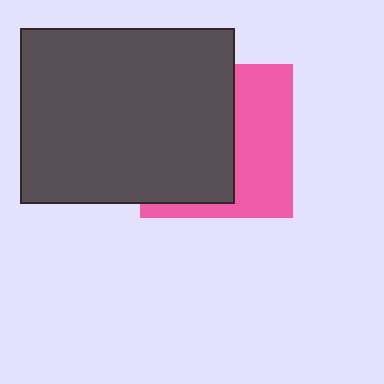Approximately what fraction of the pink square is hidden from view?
Roughly 57% of the pink square is hidden behind the dark gray rectangle.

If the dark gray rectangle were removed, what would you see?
You would see the complete pink square.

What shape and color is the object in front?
The object in front is a dark gray rectangle.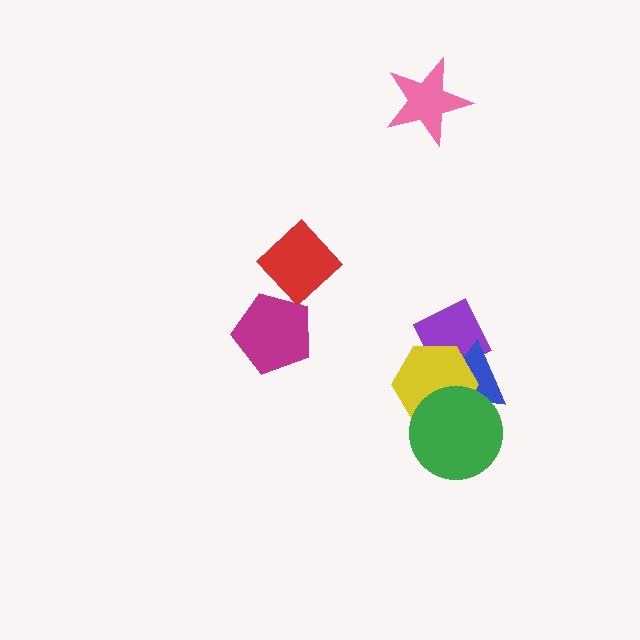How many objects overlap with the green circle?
2 objects overlap with the green circle.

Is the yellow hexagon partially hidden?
Yes, it is partially covered by another shape.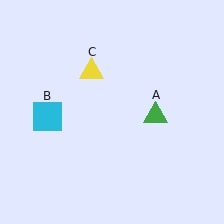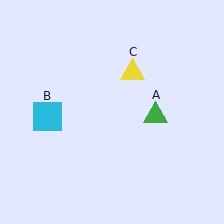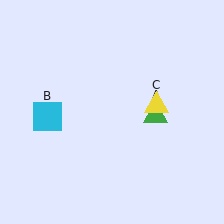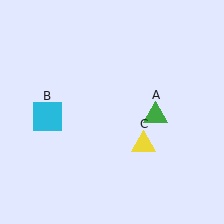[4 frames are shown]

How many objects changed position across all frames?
1 object changed position: yellow triangle (object C).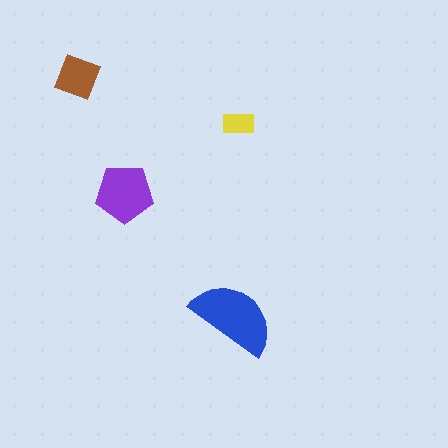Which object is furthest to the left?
The brown diamond is leftmost.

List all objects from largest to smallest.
The blue semicircle, the purple pentagon, the brown diamond, the yellow rectangle.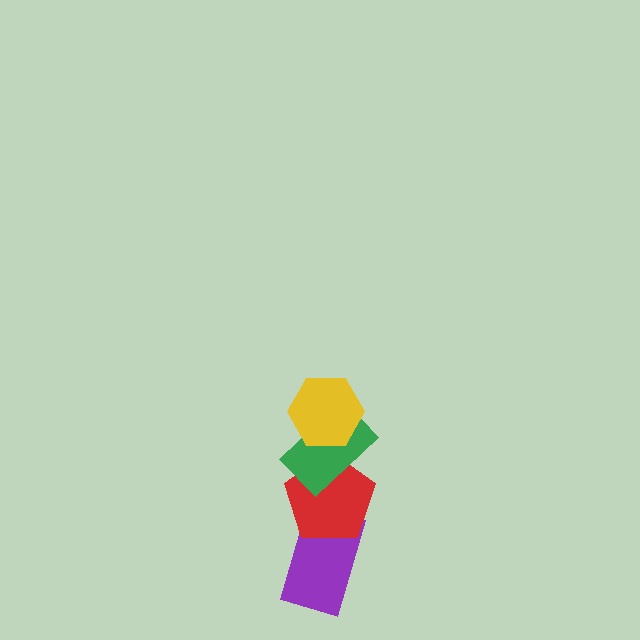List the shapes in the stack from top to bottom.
From top to bottom: the yellow hexagon, the green rectangle, the red pentagon, the purple rectangle.